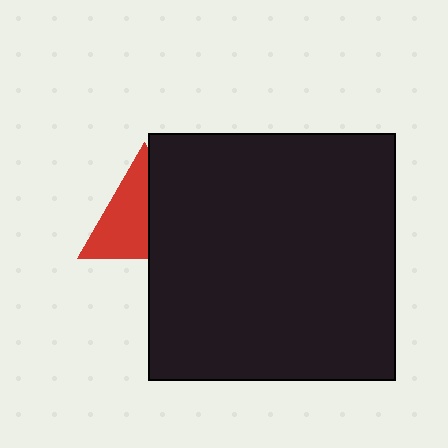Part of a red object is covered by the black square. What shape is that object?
It is a triangle.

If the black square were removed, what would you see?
You would see the complete red triangle.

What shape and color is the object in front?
The object in front is a black square.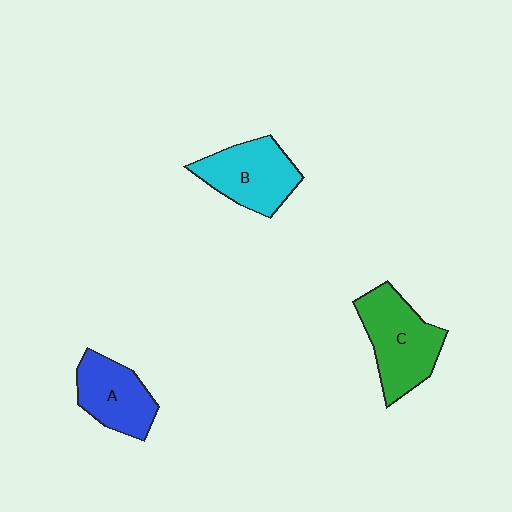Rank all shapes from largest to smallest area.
From largest to smallest: C (green), B (cyan), A (blue).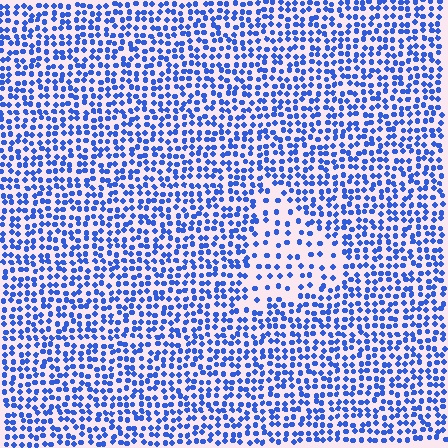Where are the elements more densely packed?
The elements are more densely packed outside the triangle boundary.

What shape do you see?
I see a triangle.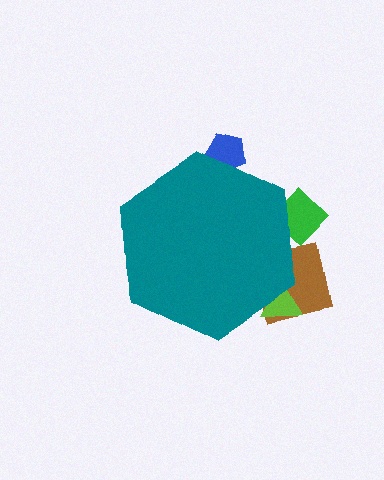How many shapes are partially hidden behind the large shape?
4 shapes are partially hidden.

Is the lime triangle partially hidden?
Yes, the lime triangle is partially hidden behind the teal hexagon.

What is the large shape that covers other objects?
A teal hexagon.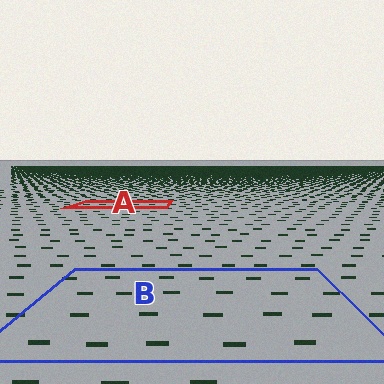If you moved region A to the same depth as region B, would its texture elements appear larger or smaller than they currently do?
They would appear larger. At a closer depth, the same texture elements are projected at a bigger on-screen size.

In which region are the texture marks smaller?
The texture marks are smaller in region A, because it is farther away.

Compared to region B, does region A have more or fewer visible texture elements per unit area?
Region A has more texture elements per unit area — they are packed more densely because it is farther away.